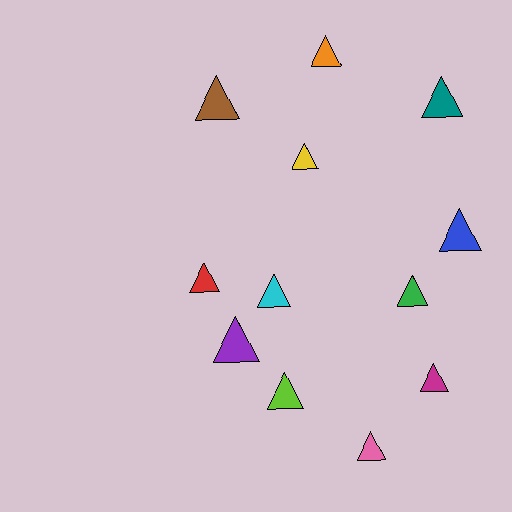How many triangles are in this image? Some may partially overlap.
There are 12 triangles.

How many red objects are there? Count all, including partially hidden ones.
There is 1 red object.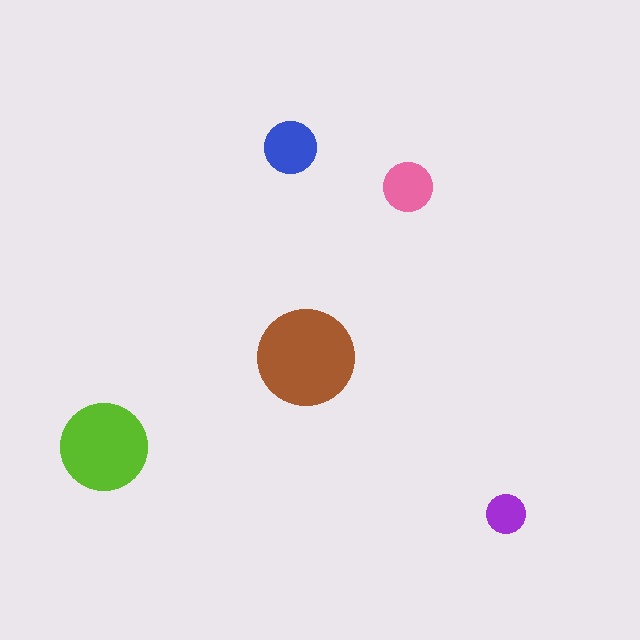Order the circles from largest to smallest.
the brown one, the lime one, the blue one, the pink one, the purple one.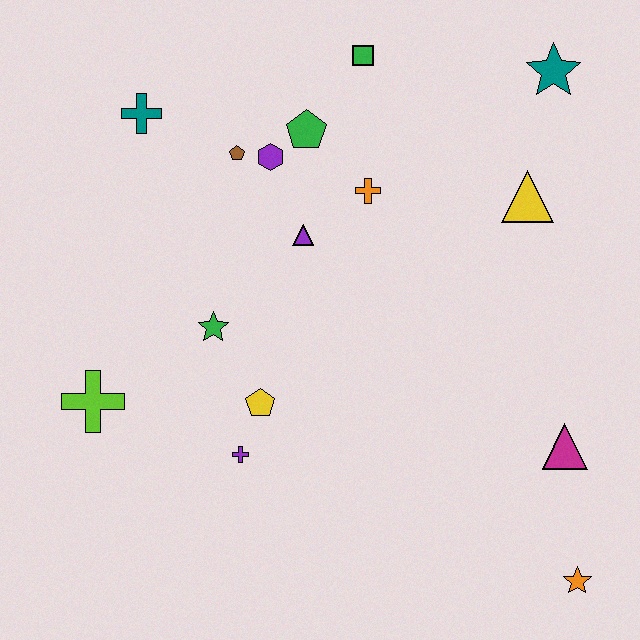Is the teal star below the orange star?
No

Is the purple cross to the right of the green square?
No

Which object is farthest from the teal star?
The lime cross is farthest from the teal star.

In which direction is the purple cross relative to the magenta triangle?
The purple cross is to the left of the magenta triangle.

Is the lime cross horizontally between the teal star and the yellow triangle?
No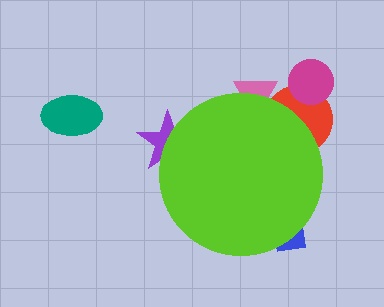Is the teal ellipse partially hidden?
No, the teal ellipse is fully visible.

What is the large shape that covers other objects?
A lime circle.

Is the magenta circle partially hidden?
No, the magenta circle is fully visible.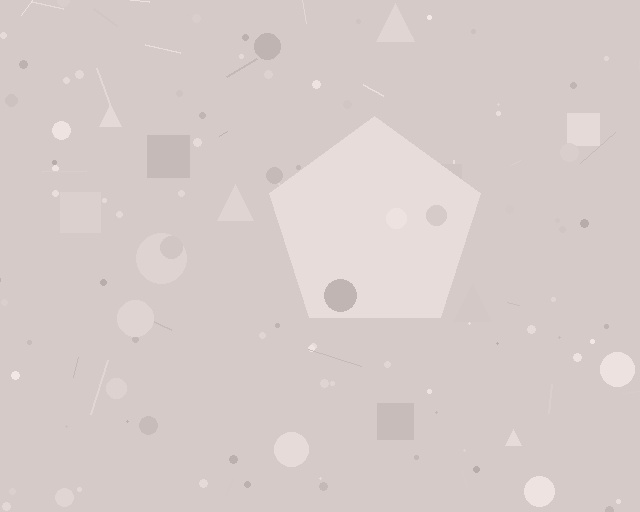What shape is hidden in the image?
A pentagon is hidden in the image.